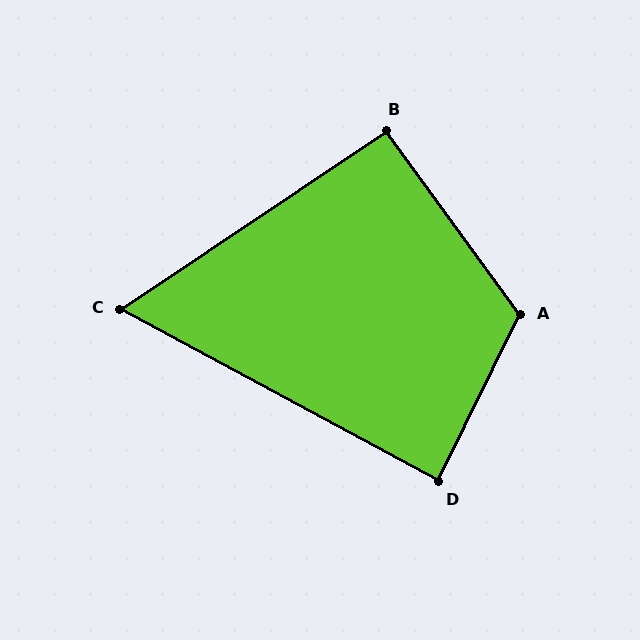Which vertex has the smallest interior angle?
C, at approximately 62 degrees.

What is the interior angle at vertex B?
Approximately 92 degrees (approximately right).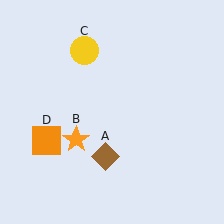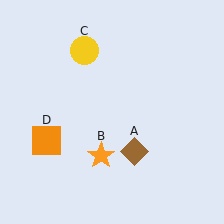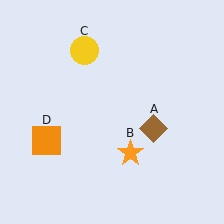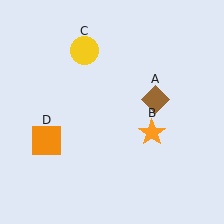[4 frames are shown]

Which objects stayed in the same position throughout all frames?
Yellow circle (object C) and orange square (object D) remained stationary.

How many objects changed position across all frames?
2 objects changed position: brown diamond (object A), orange star (object B).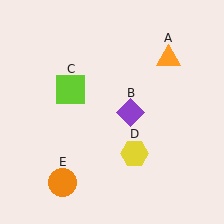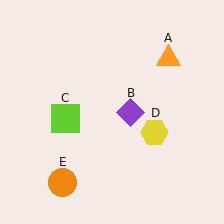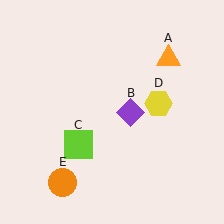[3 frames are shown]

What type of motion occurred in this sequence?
The lime square (object C), yellow hexagon (object D) rotated counterclockwise around the center of the scene.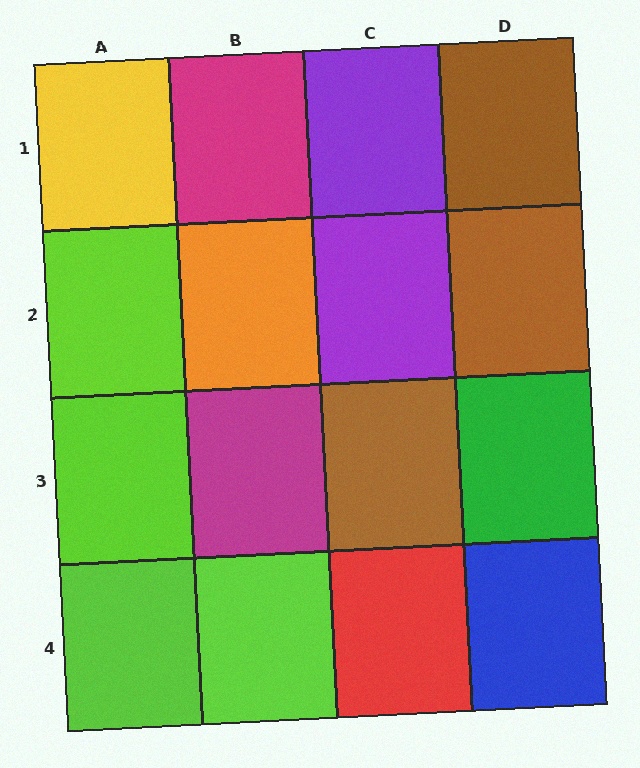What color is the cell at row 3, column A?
Lime.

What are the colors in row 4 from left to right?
Lime, lime, red, blue.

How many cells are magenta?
2 cells are magenta.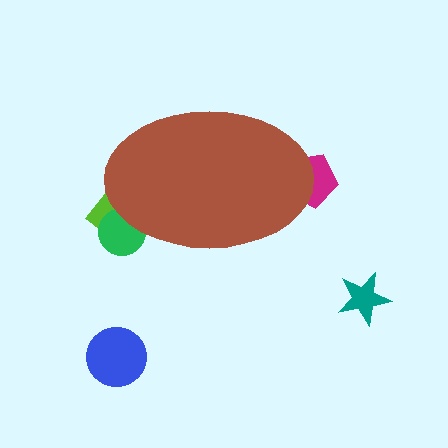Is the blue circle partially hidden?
No, the blue circle is fully visible.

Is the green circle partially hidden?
Yes, the green circle is partially hidden behind the brown ellipse.